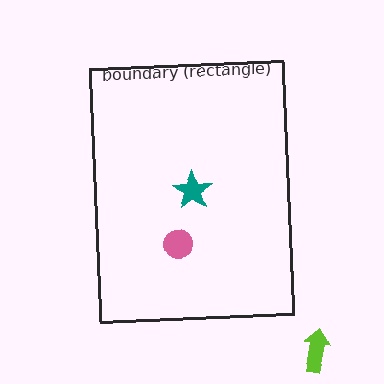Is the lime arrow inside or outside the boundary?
Outside.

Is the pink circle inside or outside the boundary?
Inside.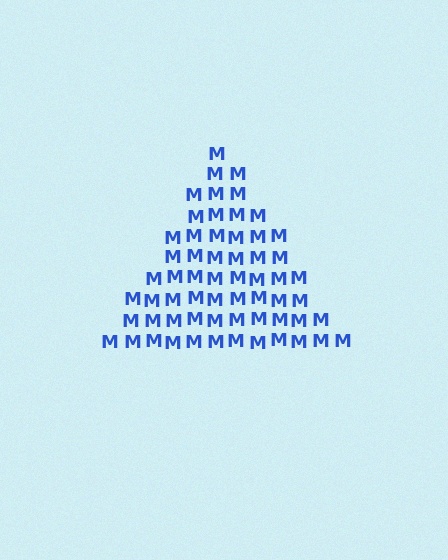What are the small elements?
The small elements are letter M's.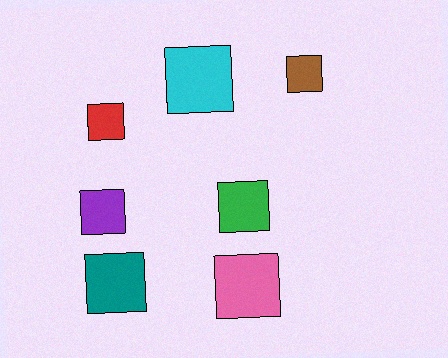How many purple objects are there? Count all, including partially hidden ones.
There is 1 purple object.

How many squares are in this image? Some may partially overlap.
There are 7 squares.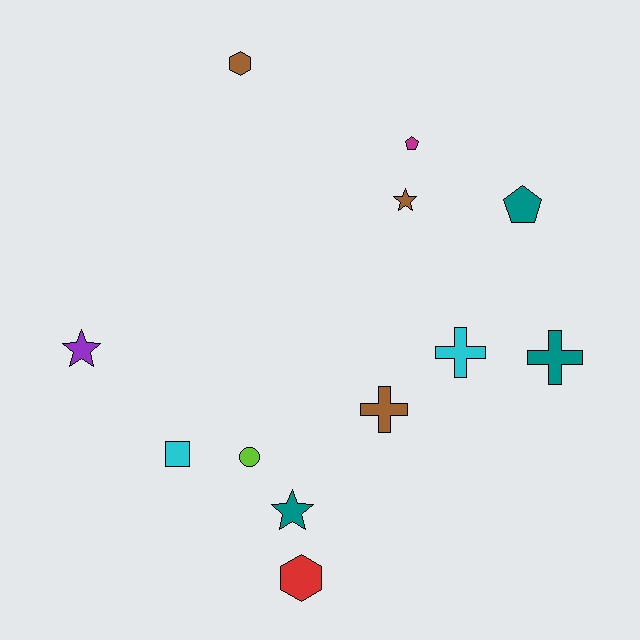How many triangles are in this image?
There are no triangles.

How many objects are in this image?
There are 12 objects.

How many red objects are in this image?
There is 1 red object.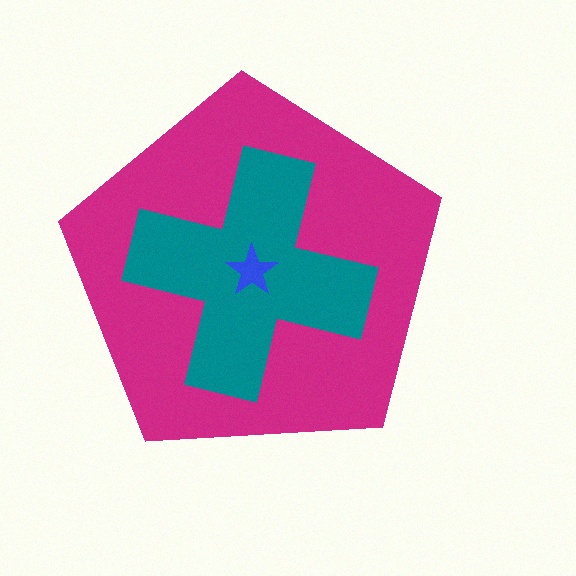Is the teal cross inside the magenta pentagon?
Yes.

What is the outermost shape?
The magenta pentagon.